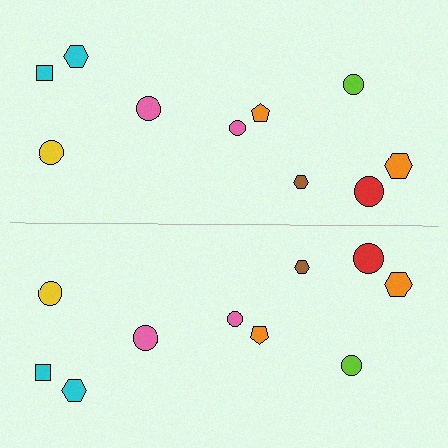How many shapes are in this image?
There are 20 shapes in this image.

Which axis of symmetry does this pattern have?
The pattern has a horizontal axis of symmetry running through the center of the image.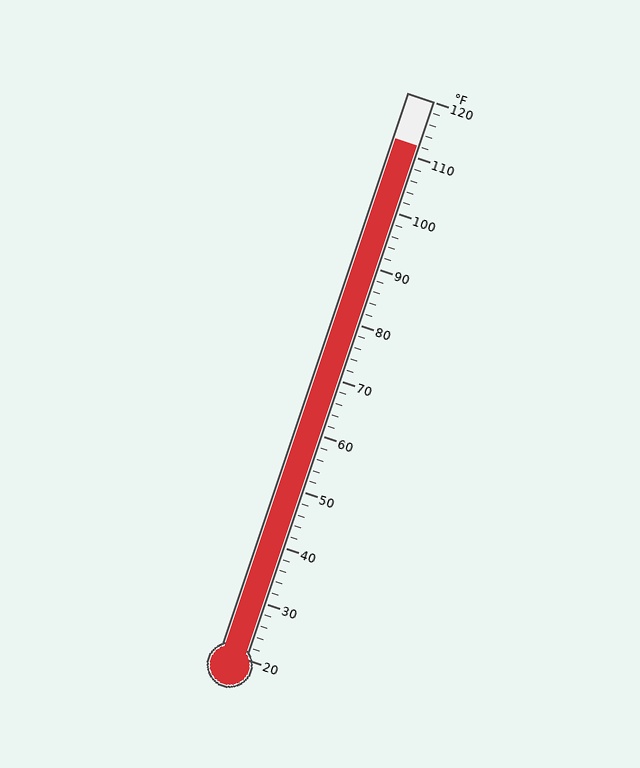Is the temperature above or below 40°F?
The temperature is above 40°F.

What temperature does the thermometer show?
The thermometer shows approximately 112°F.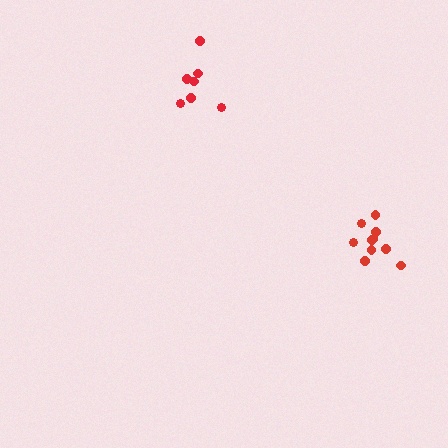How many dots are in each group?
Group 1: 7 dots, Group 2: 10 dots (17 total).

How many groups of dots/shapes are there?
There are 2 groups.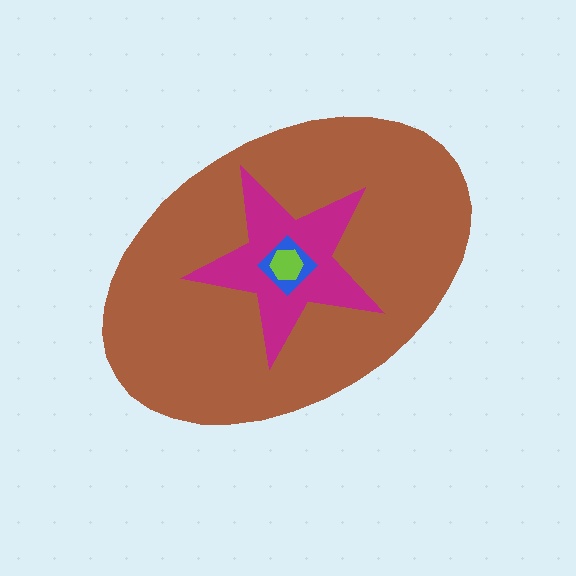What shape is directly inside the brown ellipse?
The magenta star.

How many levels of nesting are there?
4.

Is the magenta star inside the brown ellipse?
Yes.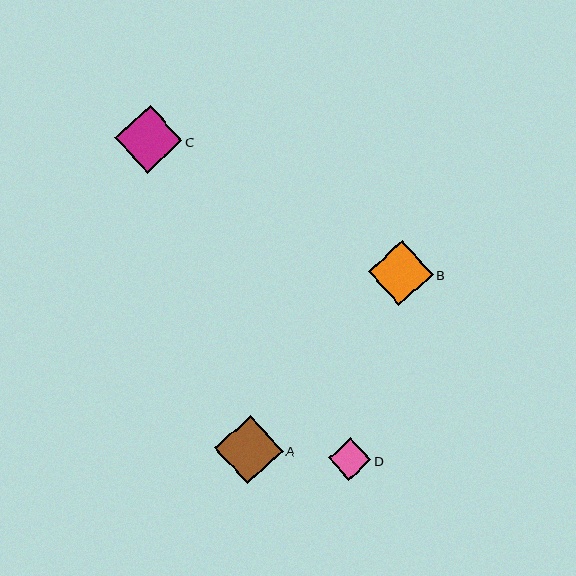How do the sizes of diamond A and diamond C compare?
Diamond A and diamond C are approximately the same size.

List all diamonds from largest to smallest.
From largest to smallest: A, C, B, D.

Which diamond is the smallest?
Diamond D is the smallest with a size of approximately 43 pixels.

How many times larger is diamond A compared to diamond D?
Diamond A is approximately 1.6 times the size of diamond D.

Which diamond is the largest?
Diamond A is the largest with a size of approximately 69 pixels.